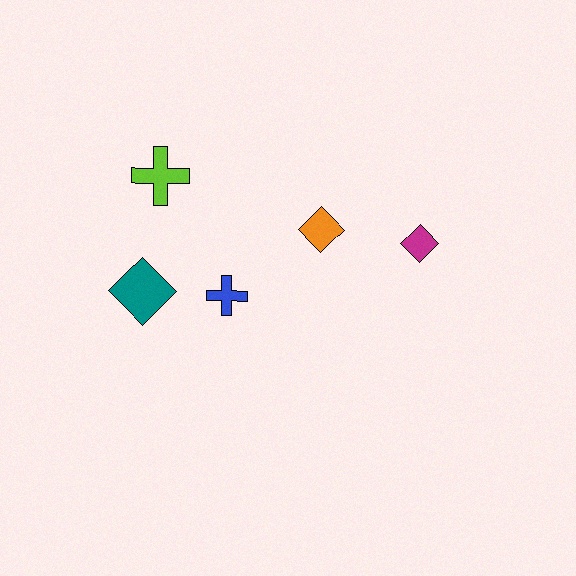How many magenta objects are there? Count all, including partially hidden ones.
There is 1 magenta object.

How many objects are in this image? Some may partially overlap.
There are 5 objects.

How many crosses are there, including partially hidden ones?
There are 2 crosses.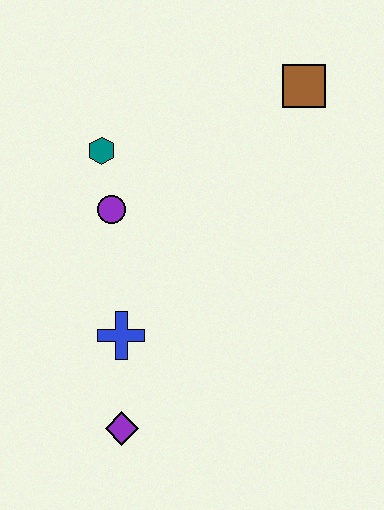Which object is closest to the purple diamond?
The blue cross is closest to the purple diamond.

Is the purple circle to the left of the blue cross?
Yes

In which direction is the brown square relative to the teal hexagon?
The brown square is to the right of the teal hexagon.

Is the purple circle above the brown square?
No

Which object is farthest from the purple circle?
The brown square is farthest from the purple circle.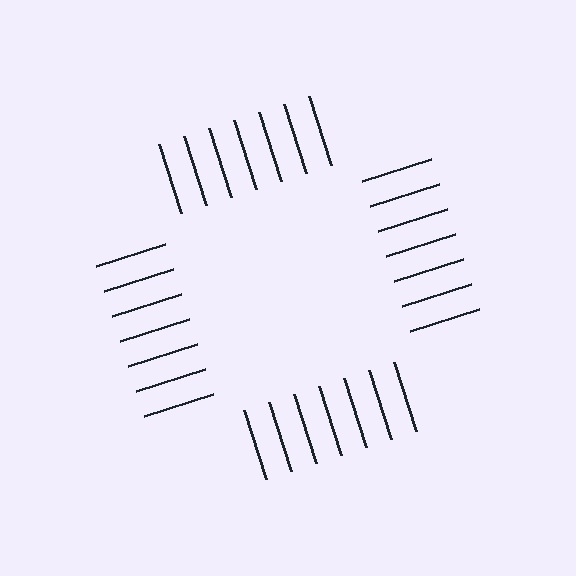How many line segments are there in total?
28 — 7 along each of the 4 edges.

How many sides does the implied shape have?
4 sides — the line-ends trace a square.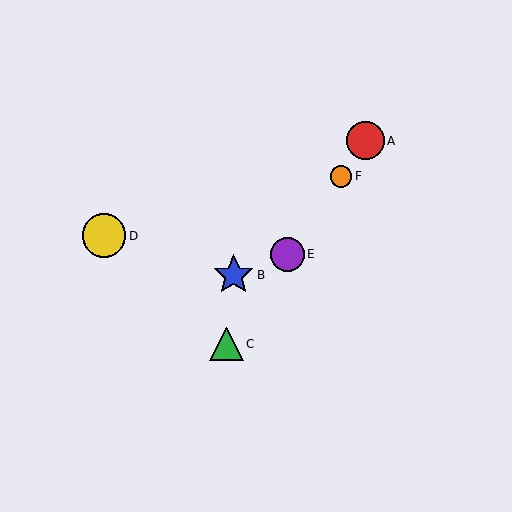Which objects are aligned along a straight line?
Objects A, C, E, F are aligned along a straight line.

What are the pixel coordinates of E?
Object E is at (288, 254).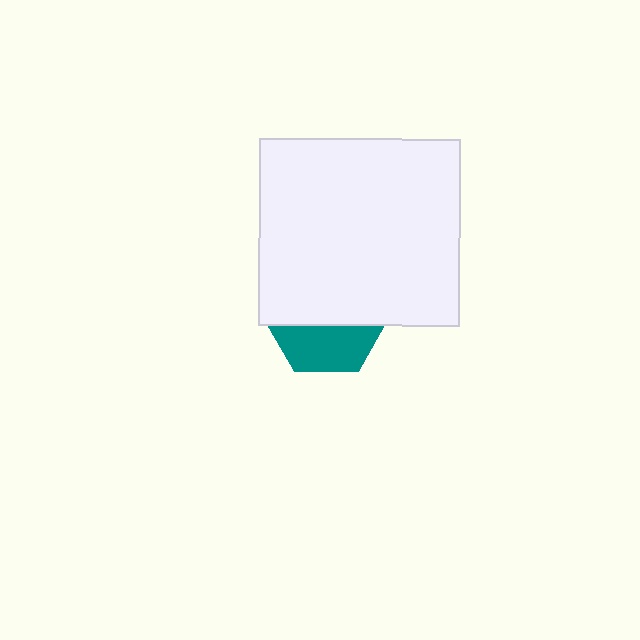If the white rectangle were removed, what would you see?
You would see the complete teal hexagon.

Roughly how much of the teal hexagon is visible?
A small part of it is visible (roughly 40%).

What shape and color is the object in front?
The object in front is a white rectangle.